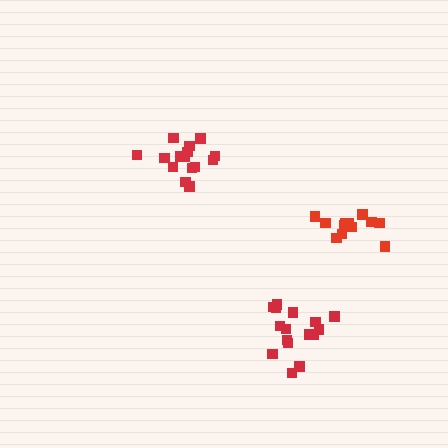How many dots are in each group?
Group 1: 15 dots, Group 2: 16 dots, Group 3: 13 dots (44 total).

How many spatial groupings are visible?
There are 3 spatial groupings.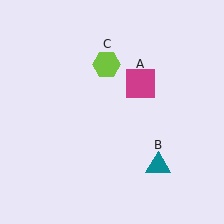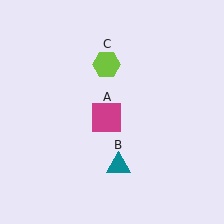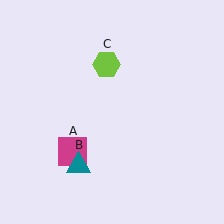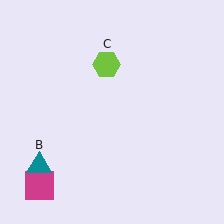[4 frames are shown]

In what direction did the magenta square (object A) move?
The magenta square (object A) moved down and to the left.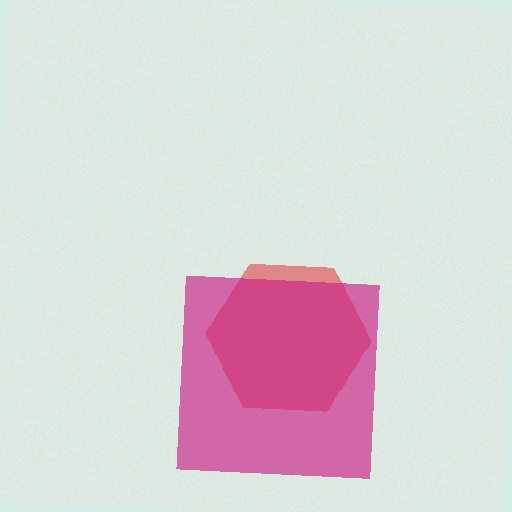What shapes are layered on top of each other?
The layered shapes are: a red hexagon, a magenta square.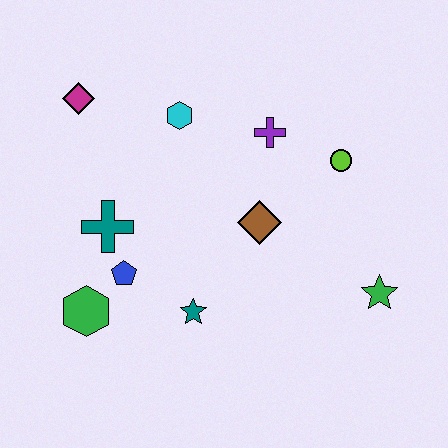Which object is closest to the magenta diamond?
The cyan hexagon is closest to the magenta diamond.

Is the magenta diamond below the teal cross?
No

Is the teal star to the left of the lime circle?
Yes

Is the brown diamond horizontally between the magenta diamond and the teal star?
No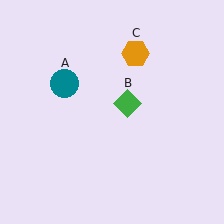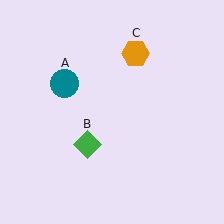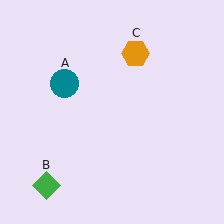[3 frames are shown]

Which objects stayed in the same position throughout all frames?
Teal circle (object A) and orange hexagon (object C) remained stationary.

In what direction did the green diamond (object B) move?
The green diamond (object B) moved down and to the left.